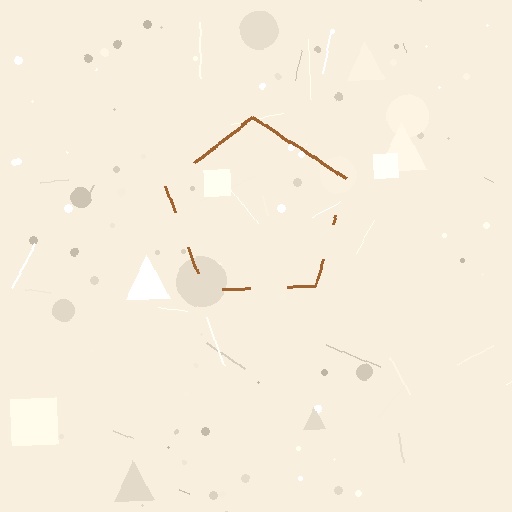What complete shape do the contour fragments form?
The contour fragments form a pentagon.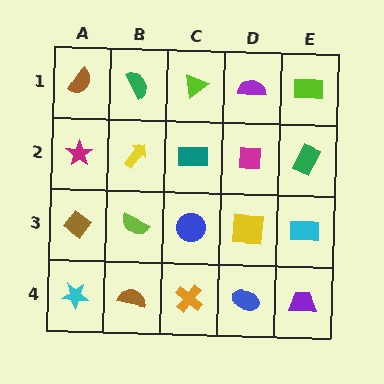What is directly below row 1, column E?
A green rectangle.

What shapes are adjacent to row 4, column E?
A cyan rectangle (row 3, column E), a blue ellipse (row 4, column D).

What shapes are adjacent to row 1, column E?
A green rectangle (row 2, column E), a purple semicircle (row 1, column D).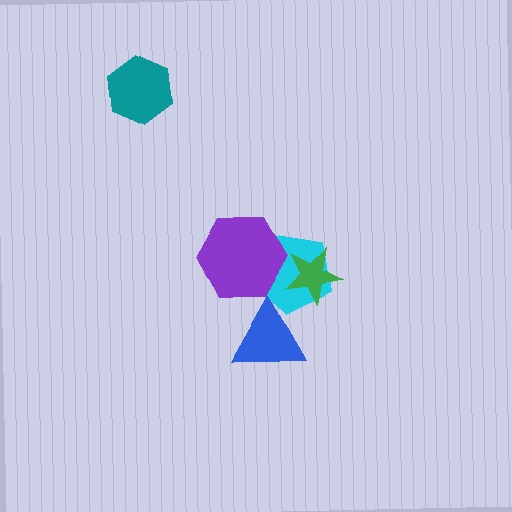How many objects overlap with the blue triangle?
1 object overlaps with the blue triangle.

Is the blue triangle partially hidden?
Yes, it is partially covered by another shape.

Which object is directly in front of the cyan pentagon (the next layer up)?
The purple hexagon is directly in front of the cyan pentagon.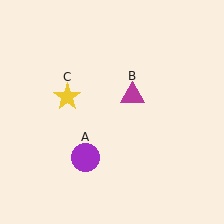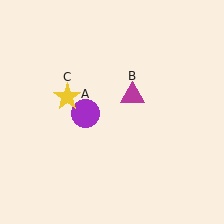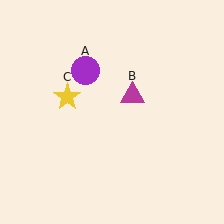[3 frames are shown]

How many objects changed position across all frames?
1 object changed position: purple circle (object A).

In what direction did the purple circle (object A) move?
The purple circle (object A) moved up.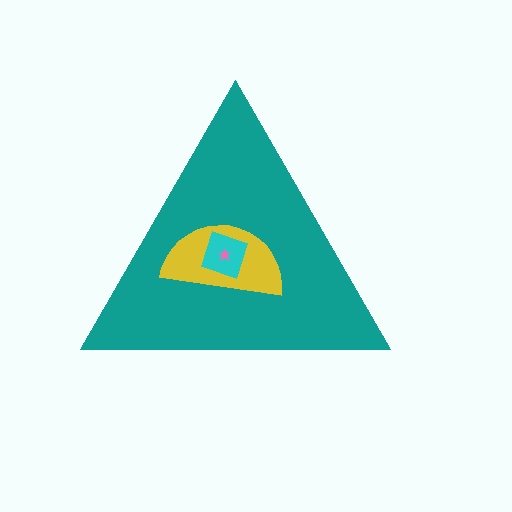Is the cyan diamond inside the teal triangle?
Yes.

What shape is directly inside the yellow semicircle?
The cyan diamond.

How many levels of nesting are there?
4.